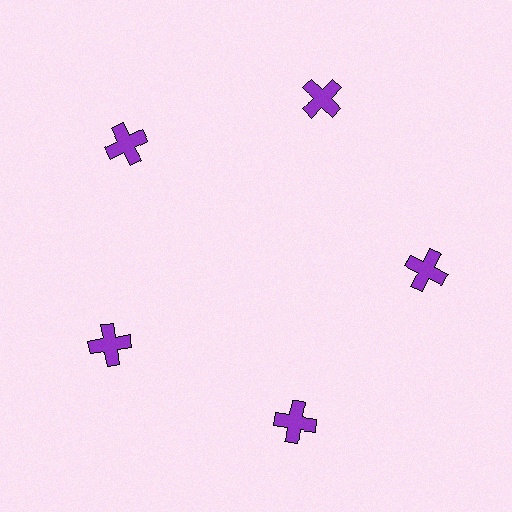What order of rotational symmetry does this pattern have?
This pattern has 5-fold rotational symmetry.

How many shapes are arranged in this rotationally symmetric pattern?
There are 5 shapes, arranged in 5 groups of 1.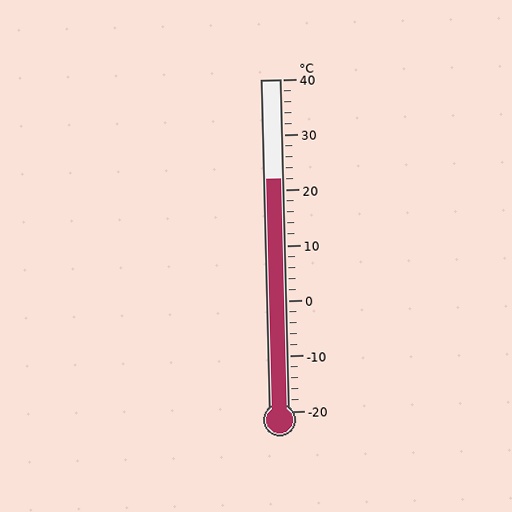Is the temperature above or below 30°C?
The temperature is below 30°C.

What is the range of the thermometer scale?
The thermometer scale ranges from -20°C to 40°C.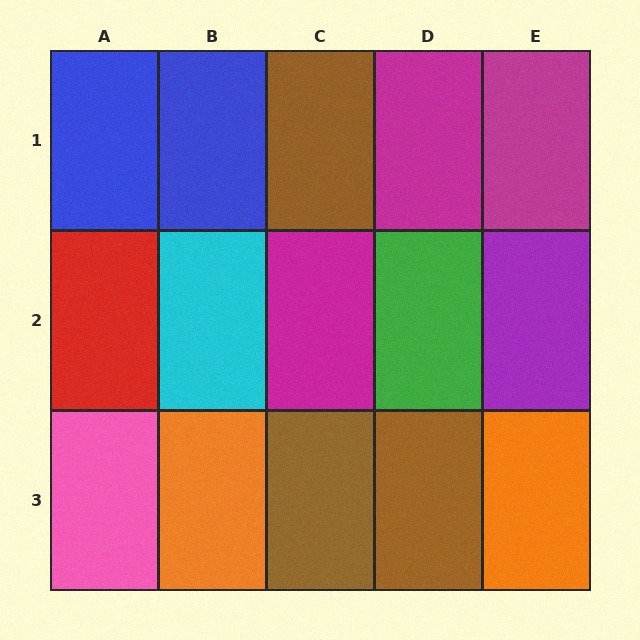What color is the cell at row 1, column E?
Magenta.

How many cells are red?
1 cell is red.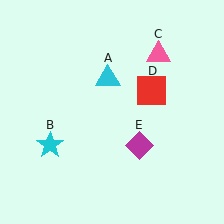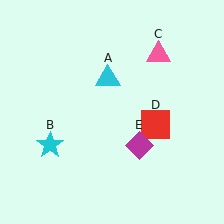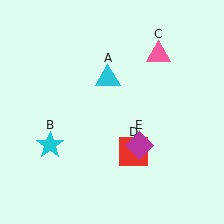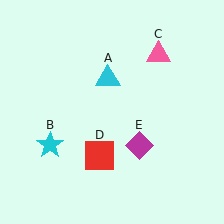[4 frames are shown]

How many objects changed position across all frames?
1 object changed position: red square (object D).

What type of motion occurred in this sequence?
The red square (object D) rotated clockwise around the center of the scene.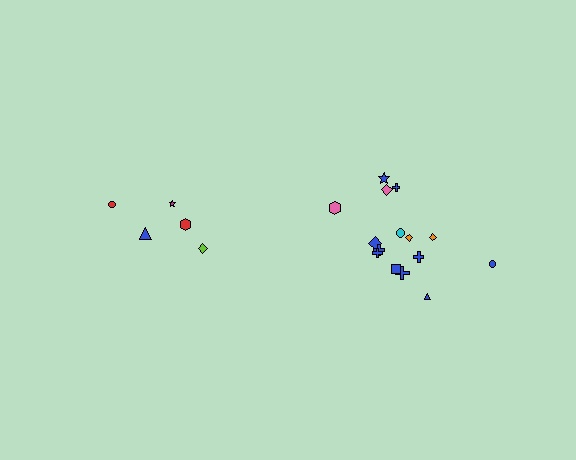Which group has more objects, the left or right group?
The right group.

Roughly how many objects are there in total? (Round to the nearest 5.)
Roughly 20 objects in total.